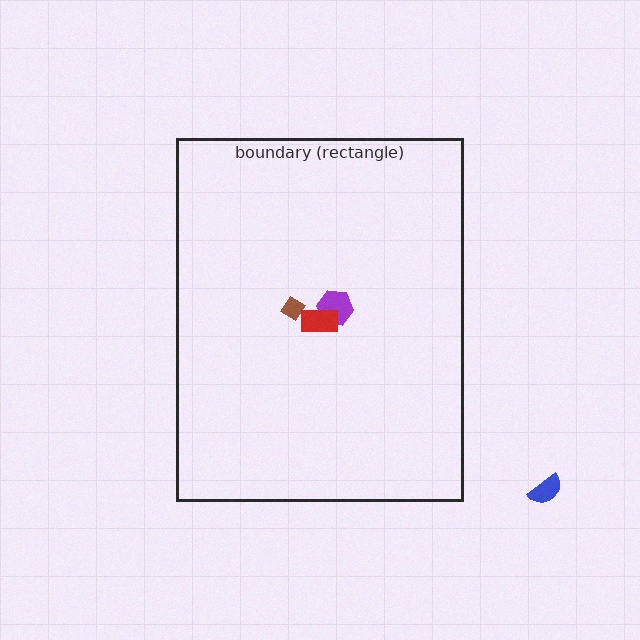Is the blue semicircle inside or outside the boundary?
Outside.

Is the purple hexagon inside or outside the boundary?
Inside.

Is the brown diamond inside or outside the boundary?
Inside.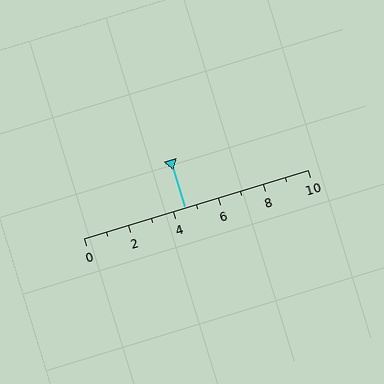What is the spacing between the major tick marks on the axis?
The major ticks are spaced 2 apart.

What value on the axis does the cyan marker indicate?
The marker indicates approximately 4.5.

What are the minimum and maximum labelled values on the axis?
The axis runs from 0 to 10.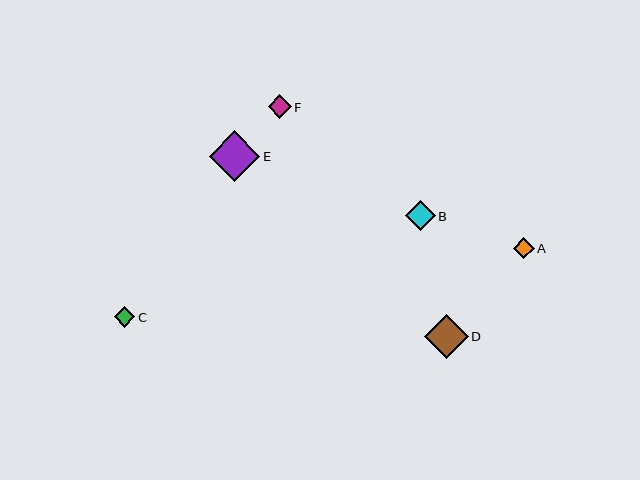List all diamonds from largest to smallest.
From largest to smallest: E, D, B, F, A, C.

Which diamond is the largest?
Diamond E is the largest with a size of approximately 51 pixels.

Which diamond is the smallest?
Diamond C is the smallest with a size of approximately 20 pixels.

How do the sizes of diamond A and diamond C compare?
Diamond A and diamond C are approximately the same size.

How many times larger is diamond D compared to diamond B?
Diamond D is approximately 1.5 times the size of diamond B.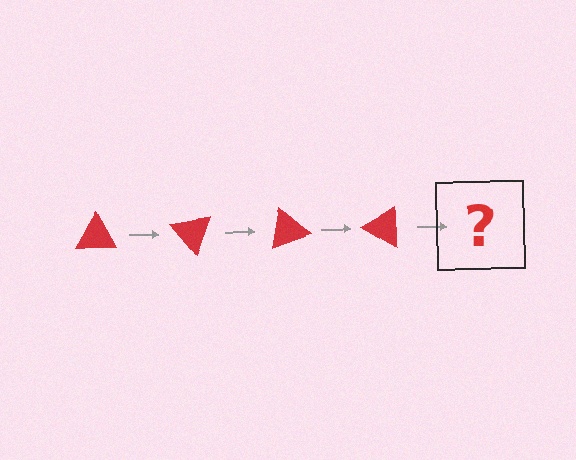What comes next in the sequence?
The next element should be a red triangle rotated 200 degrees.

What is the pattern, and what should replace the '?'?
The pattern is that the triangle rotates 50 degrees each step. The '?' should be a red triangle rotated 200 degrees.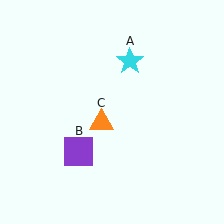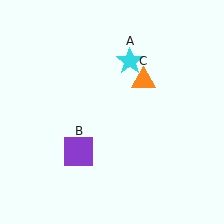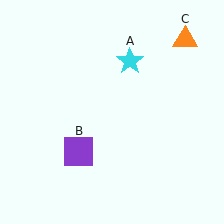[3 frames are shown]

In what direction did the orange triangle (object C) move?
The orange triangle (object C) moved up and to the right.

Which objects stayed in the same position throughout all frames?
Cyan star (object A) and purple square (object B) remained stationary.